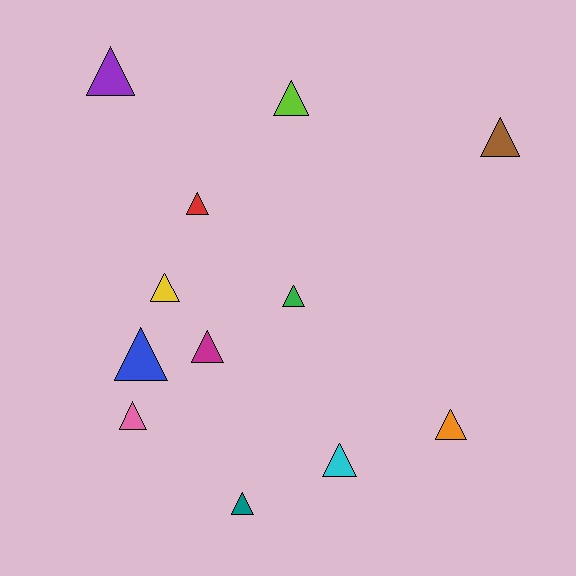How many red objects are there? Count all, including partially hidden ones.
There is 1 red object.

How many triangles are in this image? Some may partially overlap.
There are 12 triangles.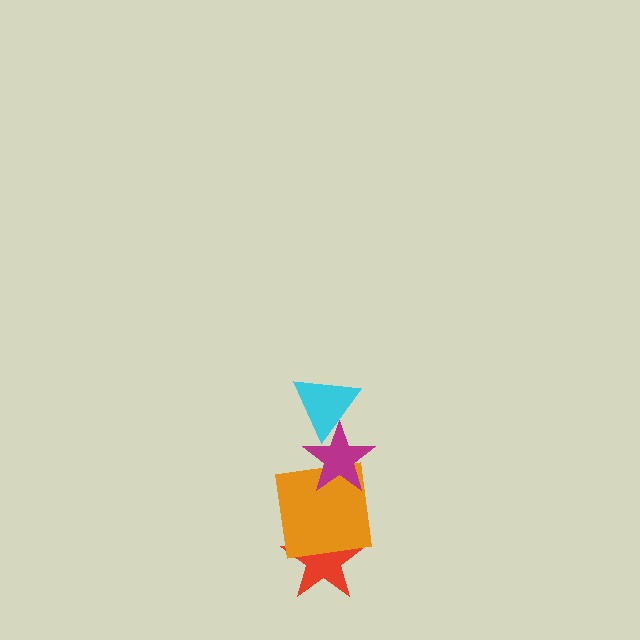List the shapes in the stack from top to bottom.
From top to bottom: the cyan triangle, the magenta star, the orange square, the red star.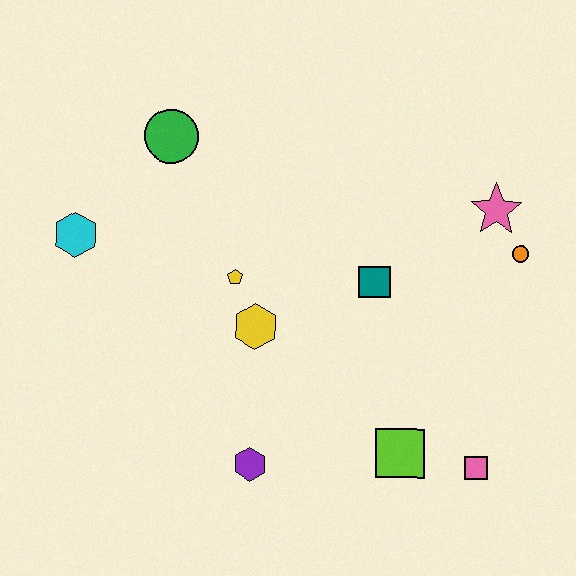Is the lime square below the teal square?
Yes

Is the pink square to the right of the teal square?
Yes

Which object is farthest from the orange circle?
The cyan hexagon is farthest from the orange circle.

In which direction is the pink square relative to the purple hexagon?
The pink square is to the right of the purple hexagon.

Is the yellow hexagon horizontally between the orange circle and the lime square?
No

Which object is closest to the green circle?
The cyan hexagon is closest to the green circle.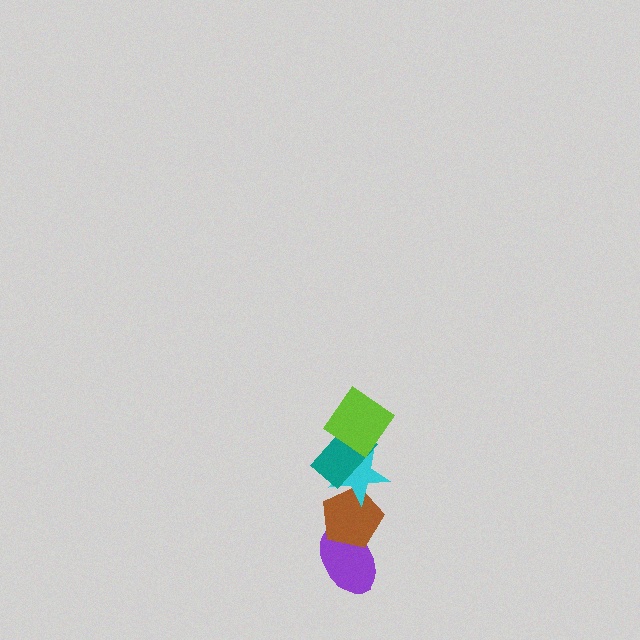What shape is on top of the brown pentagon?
The cyan star is on top of the brown pentagon.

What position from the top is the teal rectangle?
The teal rectangle is 2nd from the top.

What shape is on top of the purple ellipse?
The brown pentagon is on top of the purple ellipse.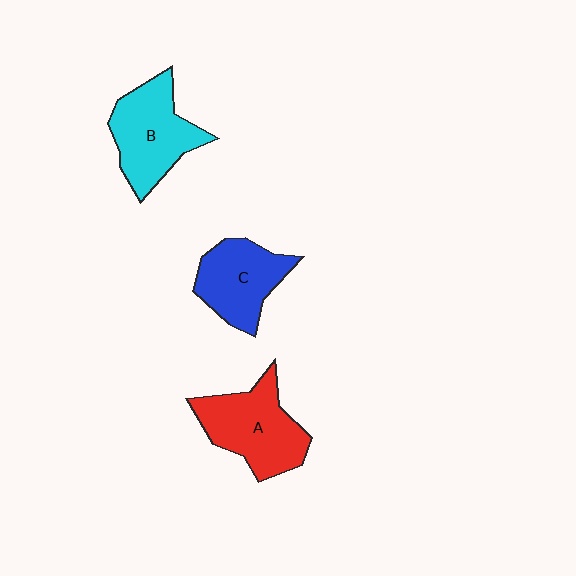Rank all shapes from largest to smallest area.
From largest to smallest: A (red), B (cyan), C (blue).